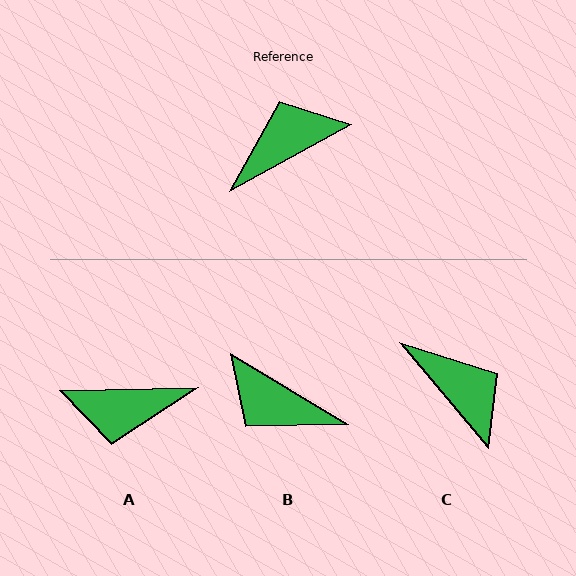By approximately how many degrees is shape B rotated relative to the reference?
Approximately 120 degrees counter-clockwise.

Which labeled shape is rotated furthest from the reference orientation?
A, about 152 degrees away.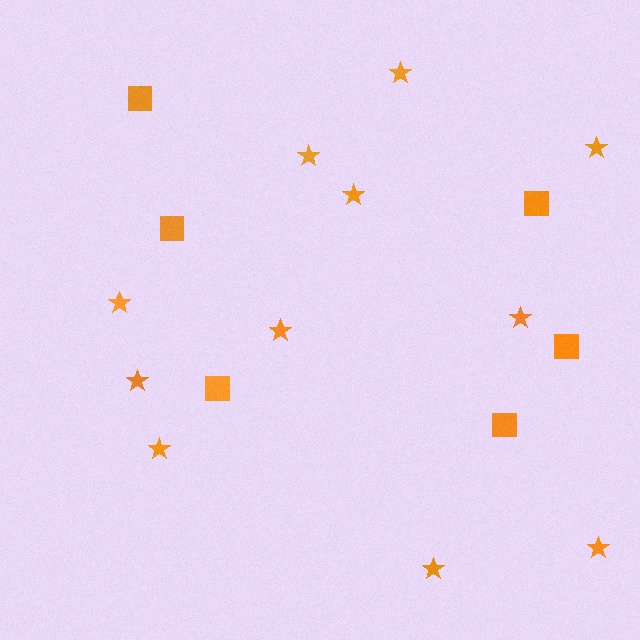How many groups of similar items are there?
There are 2 groups: one group of stars (11) and one group of squares (6).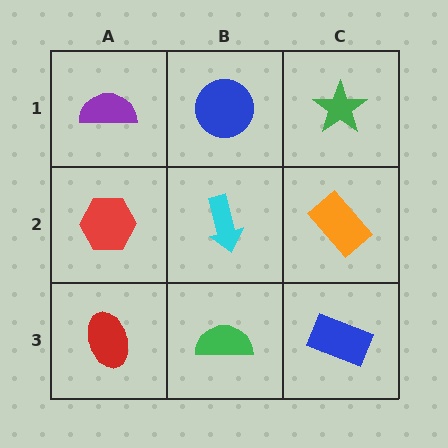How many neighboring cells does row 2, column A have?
3.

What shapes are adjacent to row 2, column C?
A green star (row 1, column C), a blue rectangle (row 3, column C), a cyan arrow (row 2, column B).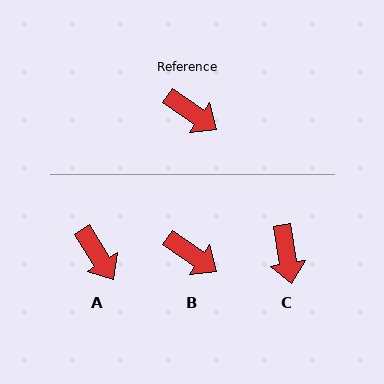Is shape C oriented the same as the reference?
No, it is off by about 46 degrees.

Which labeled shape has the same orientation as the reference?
B.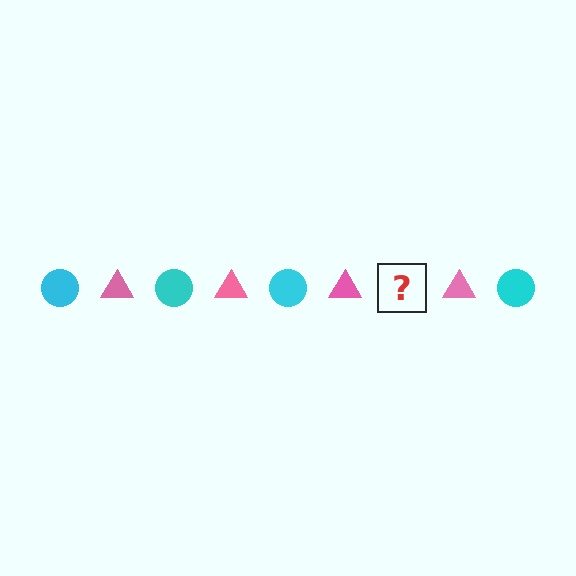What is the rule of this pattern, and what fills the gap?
The rule is that the pattern alternates between cyan circle and pink triangle. The gap should be filled with a cyan circle.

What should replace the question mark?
The question mark should be replaced with a cyan circle.